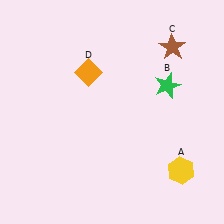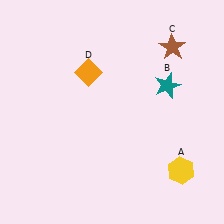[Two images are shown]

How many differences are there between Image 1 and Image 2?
There is 1 difference between the two images.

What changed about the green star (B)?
In Image 1, B is green. In Image 2, it changed to teal.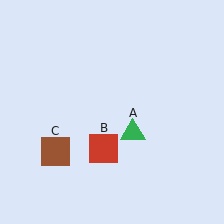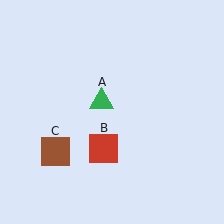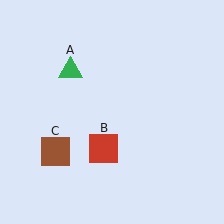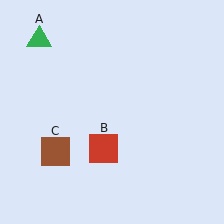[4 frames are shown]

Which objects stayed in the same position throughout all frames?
Red square (object B) and brown square (object C) remained stationary.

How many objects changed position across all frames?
1 object changed position: green triangle (object A).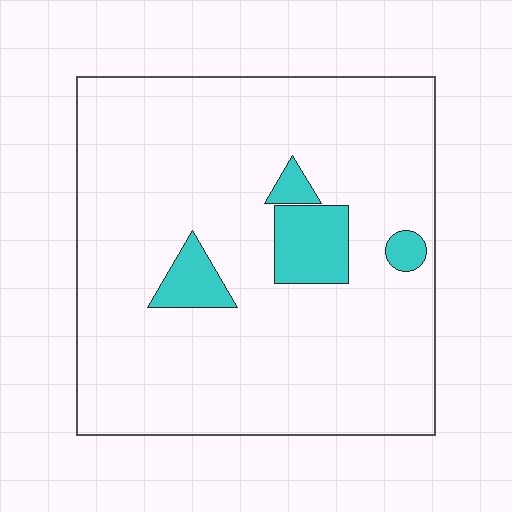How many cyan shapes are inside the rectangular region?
4.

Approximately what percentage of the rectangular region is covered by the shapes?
Approximately 10%.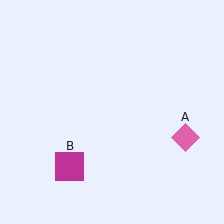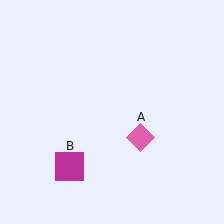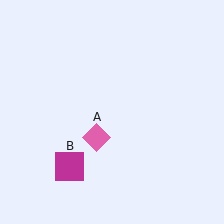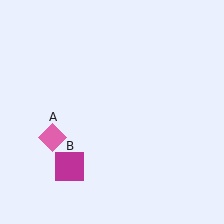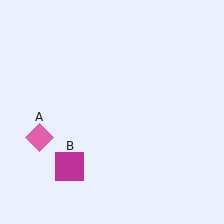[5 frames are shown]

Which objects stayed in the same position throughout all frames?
Magenta square (object B) remained stationary.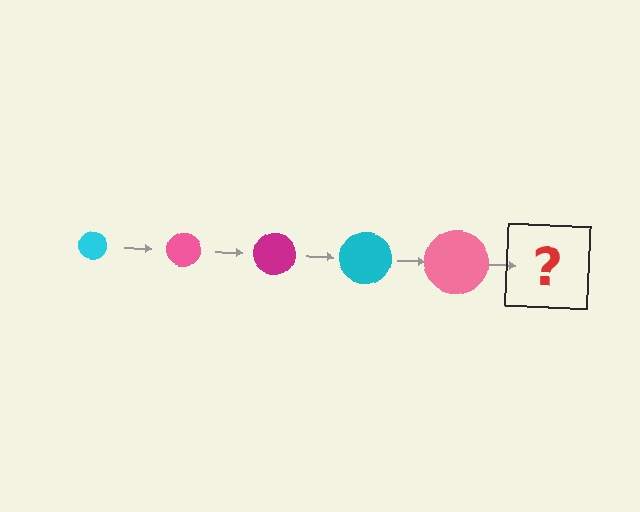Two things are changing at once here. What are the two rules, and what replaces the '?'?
The two rules are that the circle grows larger each step and the color cycles through cyan, pink, and magenta. The '?' should be a magenta circle, larger than the previous one.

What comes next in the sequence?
The next element should be a magenta circle, larger than the previous one.